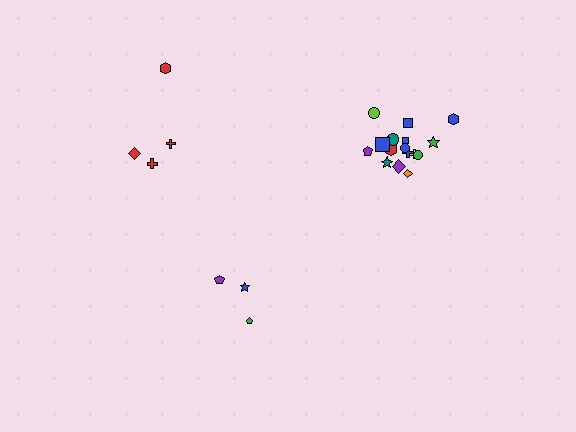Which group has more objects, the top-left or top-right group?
The top-right group.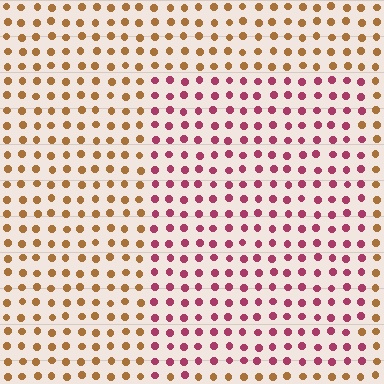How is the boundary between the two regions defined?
The boundary is defined purely by a slight shift in hue (about 55 degrees). Spacing, size, and orientation are identical on both sides.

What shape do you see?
I see a rectangle.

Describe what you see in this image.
The image is filled with small brown elements in a uniform arrangement. A rectangle-shaped region is visible where the elements are tinted to a slightly different hue, forming a subtle color boundary.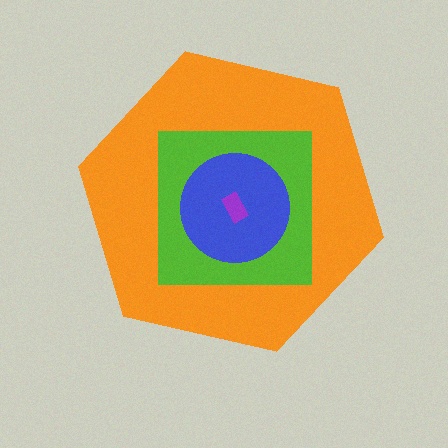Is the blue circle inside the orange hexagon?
Yes.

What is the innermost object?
The purple rectangle.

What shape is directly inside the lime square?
The blue circle.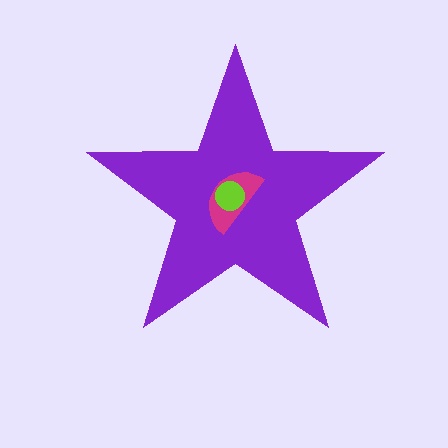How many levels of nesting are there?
3.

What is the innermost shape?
The lime circle.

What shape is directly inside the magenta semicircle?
The lime circle.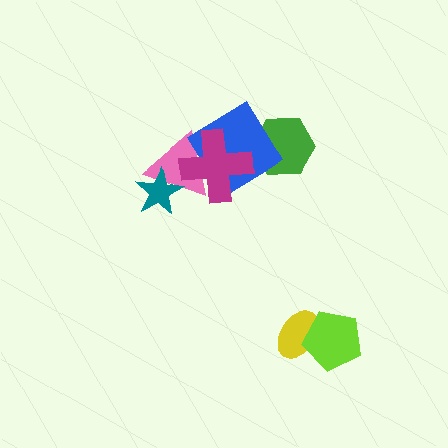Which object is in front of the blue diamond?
The magenta cross is in front of the blue diamond.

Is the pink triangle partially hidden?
Yes, it is partially covered by another shape.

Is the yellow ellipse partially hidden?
Yes, it is partially covered by another shape.